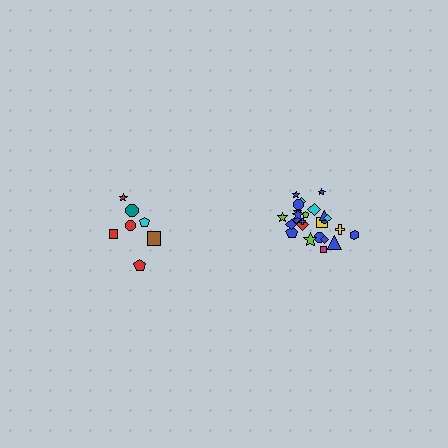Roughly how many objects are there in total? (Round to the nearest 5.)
Roughly 30 objects in total.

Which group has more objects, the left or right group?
The right group.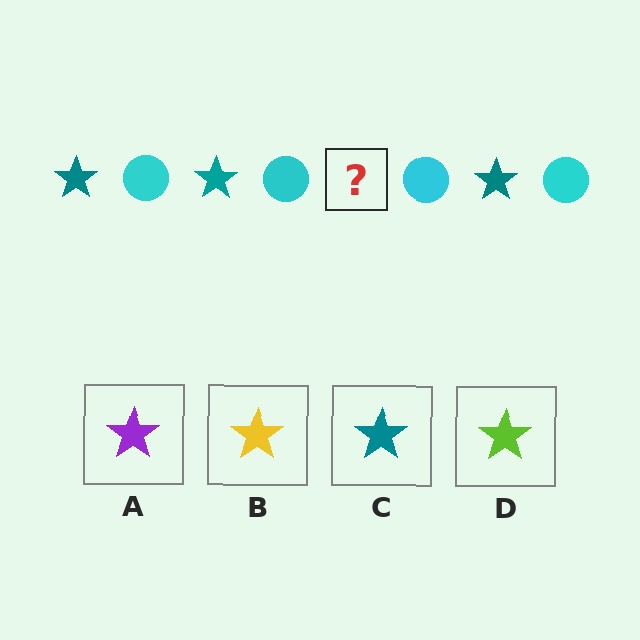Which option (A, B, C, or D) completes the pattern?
C.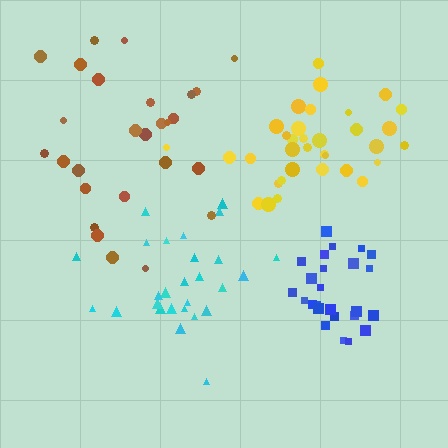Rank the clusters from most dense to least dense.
blue, yellow, cyan, brown.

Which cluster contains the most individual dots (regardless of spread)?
Yellow (35).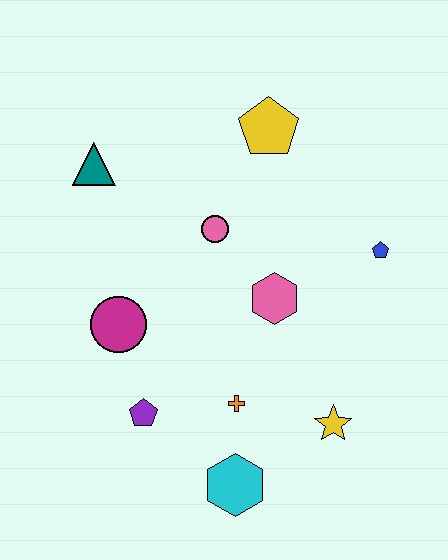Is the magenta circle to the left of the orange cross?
Yes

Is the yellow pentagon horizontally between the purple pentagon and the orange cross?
No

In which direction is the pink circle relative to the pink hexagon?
The pink circle is above the pink hexagon.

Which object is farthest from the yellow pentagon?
The cyan hexagon is farthest from the yellow pentagon.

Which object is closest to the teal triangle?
The pink circle is closest to the teal triangle.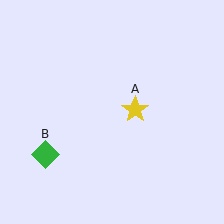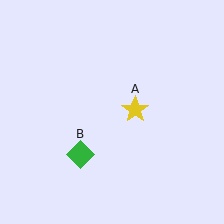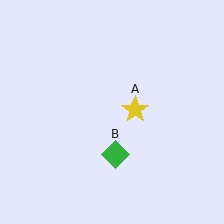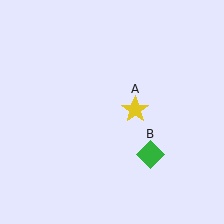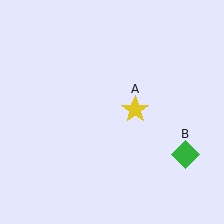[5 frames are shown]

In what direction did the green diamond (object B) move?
The green diamond (object B) moved right.